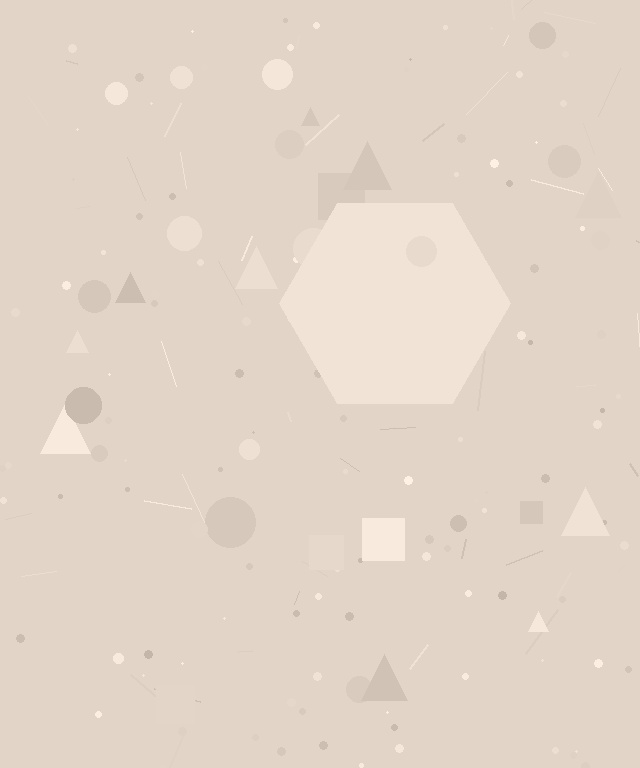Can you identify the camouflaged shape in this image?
The camouflaged shape is a hexagon.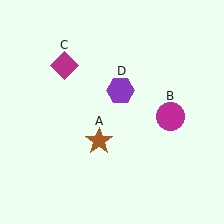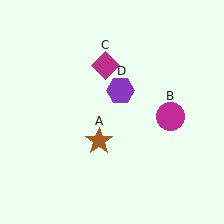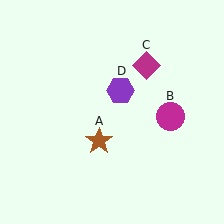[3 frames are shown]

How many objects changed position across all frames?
1 object changed position: magenta diamond (object C).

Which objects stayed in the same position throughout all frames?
Brown star (object A) and magenta circle (object B) and purple hexagon (object D) remained stationary.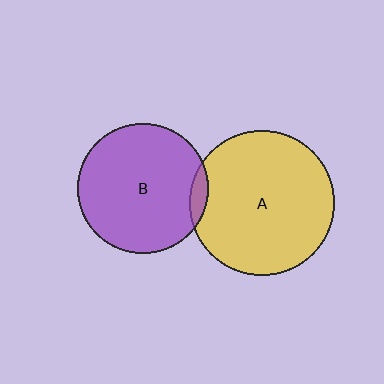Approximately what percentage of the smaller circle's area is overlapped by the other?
Approximately 5%.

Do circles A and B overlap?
Yes.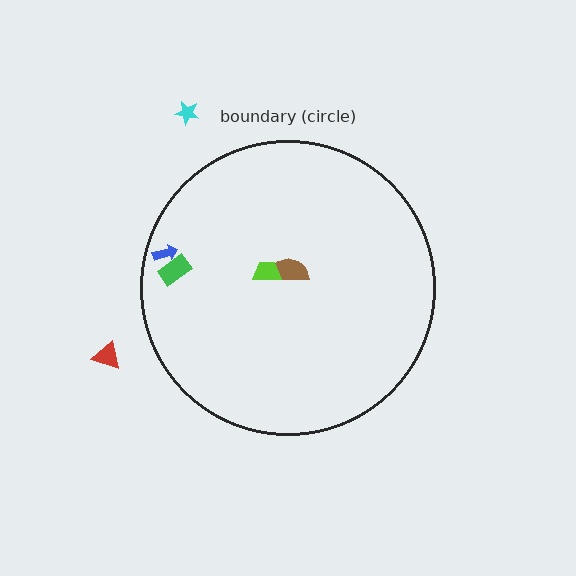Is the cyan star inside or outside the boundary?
Outside.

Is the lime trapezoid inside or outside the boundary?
Inside.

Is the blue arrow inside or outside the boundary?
Inside.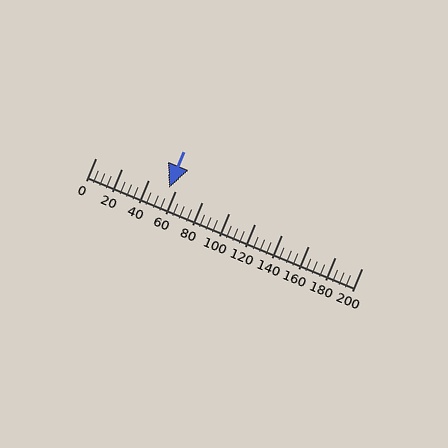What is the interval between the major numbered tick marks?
The major tick marks are spaced 20 units apart.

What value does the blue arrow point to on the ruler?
The blue arrow points to approximately 55.